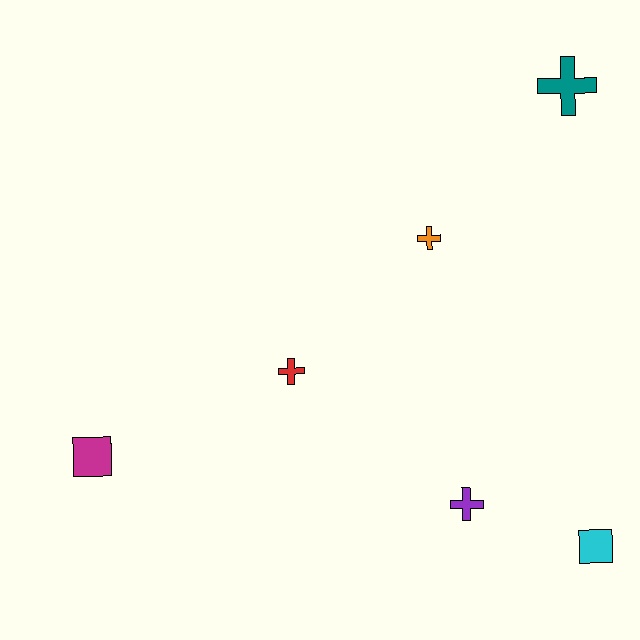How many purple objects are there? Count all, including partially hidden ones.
There is 1 purple object.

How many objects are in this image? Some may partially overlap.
There are 6 objects.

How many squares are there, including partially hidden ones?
There are 2 squares.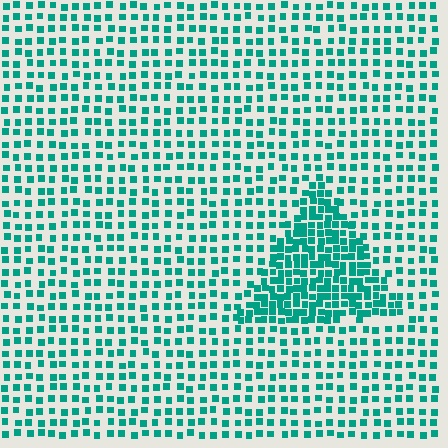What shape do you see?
I see a triangle.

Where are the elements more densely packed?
The elements are more densely packed inside the triangle boundary.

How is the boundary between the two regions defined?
The boundary is defined by a change in element density (approximately 2.1x ratio). All elements are the same color, size, and shape.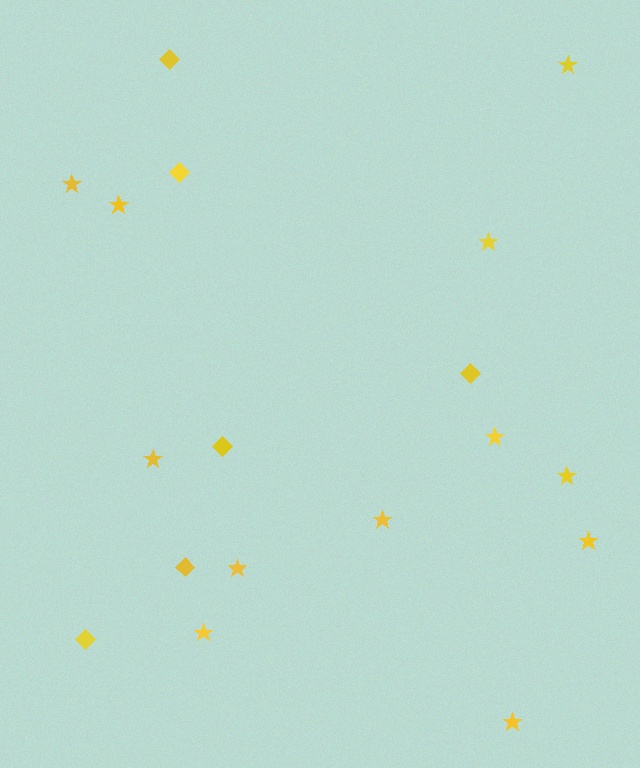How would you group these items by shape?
There are 2 groups: one group of stars (12) and one group of diamonds (6).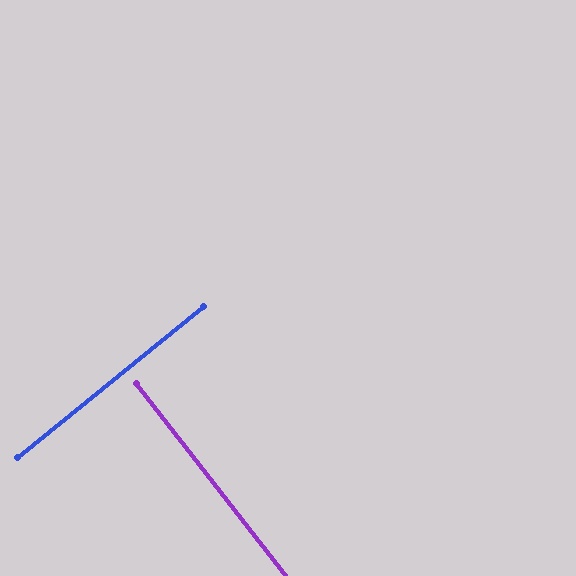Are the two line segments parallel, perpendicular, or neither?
Perpendicular — they meet at approximately 89°.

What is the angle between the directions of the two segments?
Approximately 89 degrees.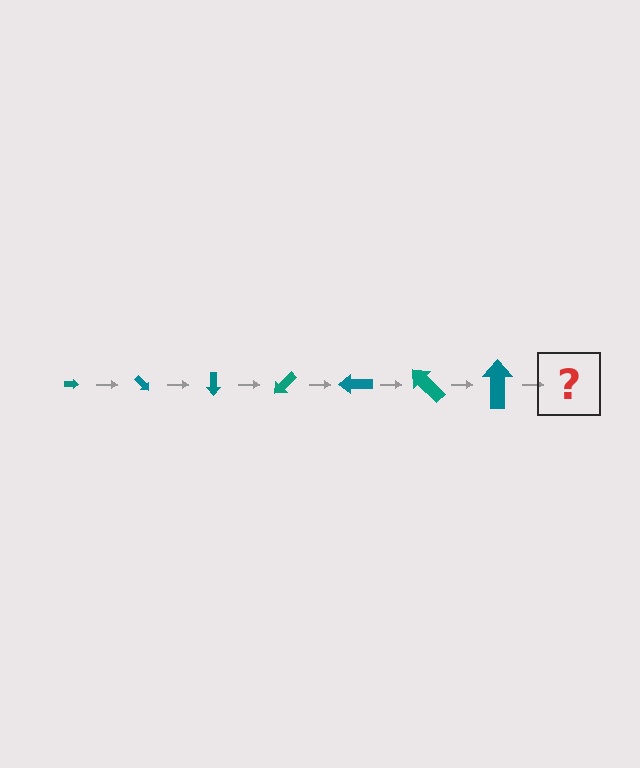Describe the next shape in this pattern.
It should be an arrow, larger than the previous one and rotated 315 degrees from the start.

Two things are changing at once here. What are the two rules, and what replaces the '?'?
The two rules are that the arrow grows larger each step and it rotates 45 degrees each step. The '?' should be an arrow, larger than the previous one and rotated 315 degrees from the start.